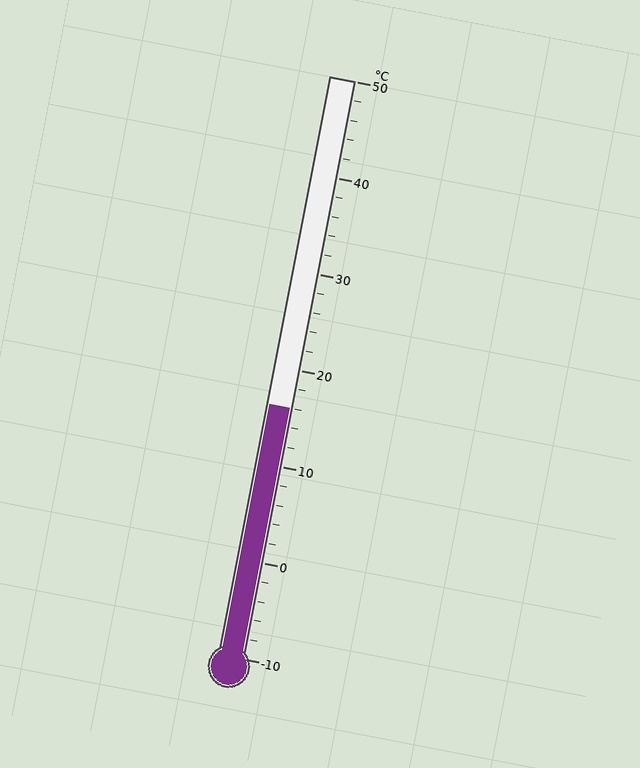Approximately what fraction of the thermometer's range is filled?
The thermometer is filled to approximately 45% of its range.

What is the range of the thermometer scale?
The thermometer scale ranges from -10°C to 50°C.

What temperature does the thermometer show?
The thermometer shows approximately 16°C.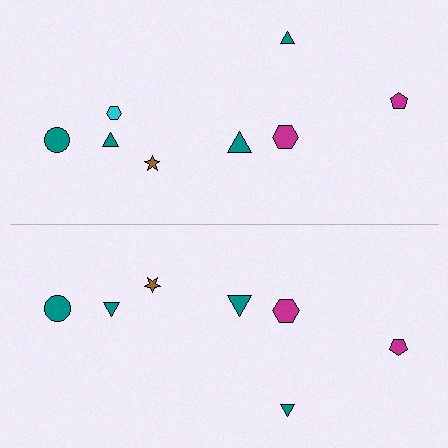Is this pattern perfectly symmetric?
No, the pattern is not perfectly symmetric. A cyan hexagon is missing from the bottom side.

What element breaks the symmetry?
A cyan hexagon is missing from the bottom side.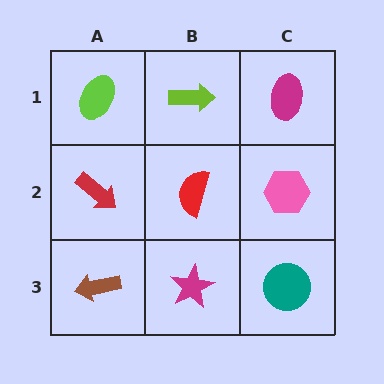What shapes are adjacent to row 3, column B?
A red semicircle (row 2, column B), a brown arrow (row 3, column A), a teal circle (row 3, column C).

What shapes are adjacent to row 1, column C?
A pink hexagon (row 2, column C), a lime arrow (row 1, column B).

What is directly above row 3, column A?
A red arrow.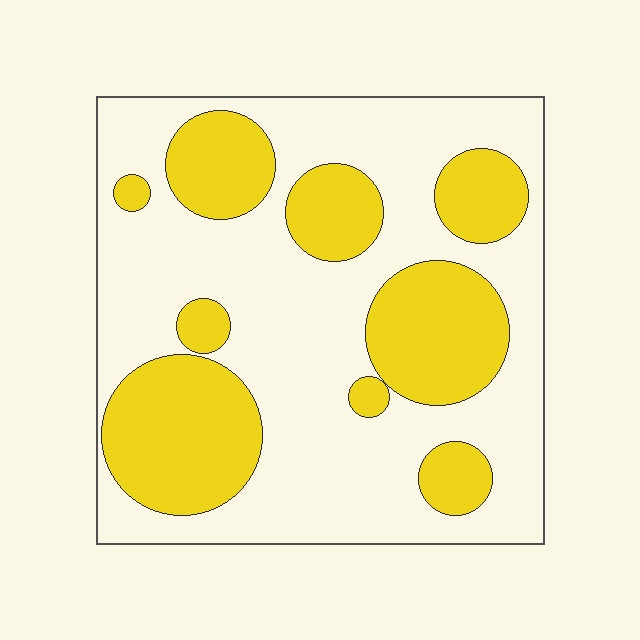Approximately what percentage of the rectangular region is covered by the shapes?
Approximately 35%.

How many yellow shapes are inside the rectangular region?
9.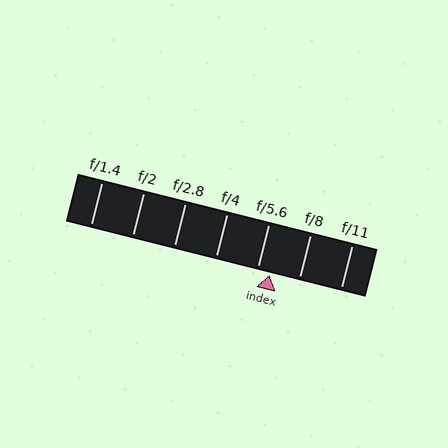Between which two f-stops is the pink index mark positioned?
The index mark is between f/5.6 and f/8.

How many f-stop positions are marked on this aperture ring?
There are 7 f-stop positions marked.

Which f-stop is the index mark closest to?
The index mark is closest to f/5.6.